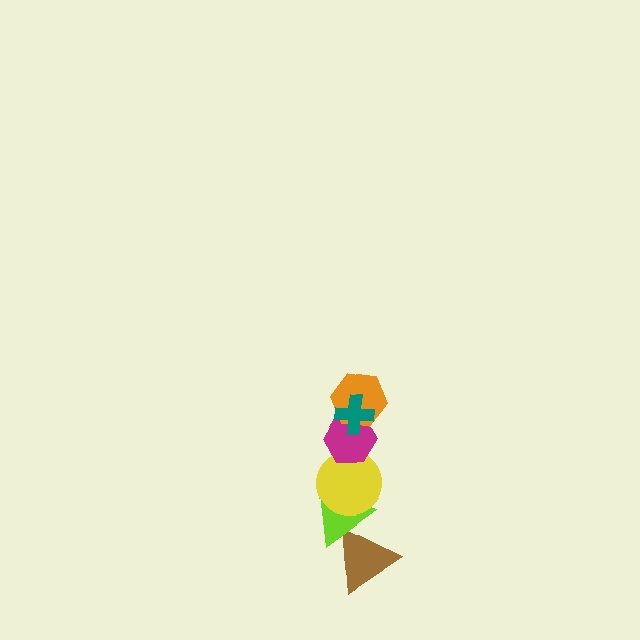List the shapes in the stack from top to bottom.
From top to bottom: the teal cross, the orange hexagon, the magenta hexagon, the yellow circle, the lime triangle, the brown triangle.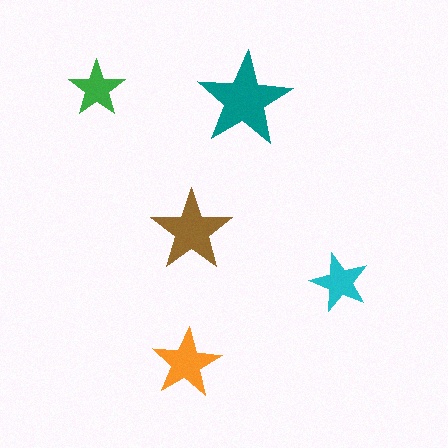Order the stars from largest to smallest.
the teal one, the brown one, the orange one, the cyan one, the green one.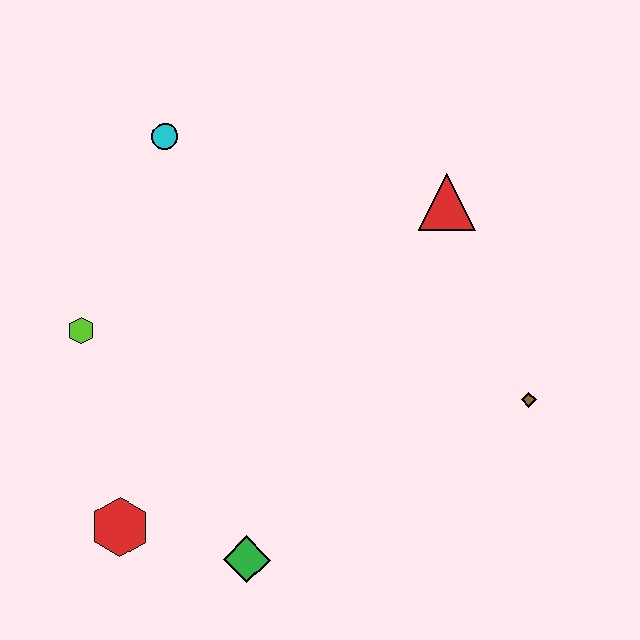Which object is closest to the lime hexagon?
The red hexagon is closest to the lime hexagon.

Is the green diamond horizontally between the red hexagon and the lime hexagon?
No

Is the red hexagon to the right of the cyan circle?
No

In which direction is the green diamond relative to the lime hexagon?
The green diamond is below the lime hexagon.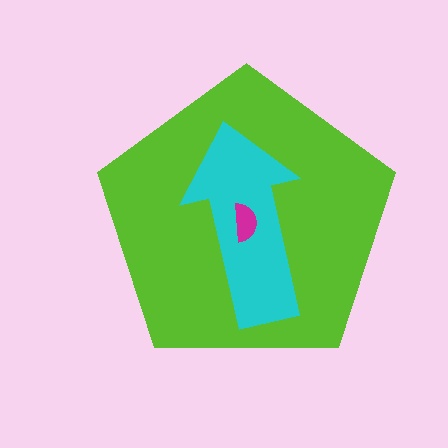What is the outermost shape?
The lime pentagon.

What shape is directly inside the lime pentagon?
The cyan arrow.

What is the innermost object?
The magenta semicircle.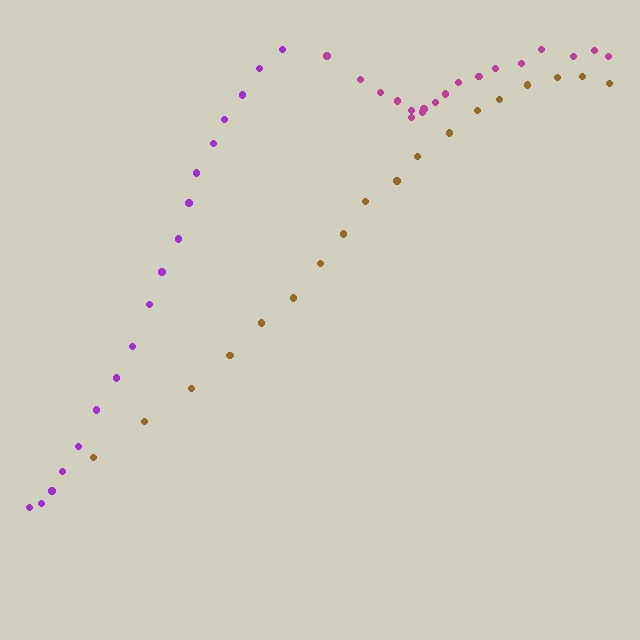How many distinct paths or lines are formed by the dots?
There are 3 distinct paths.